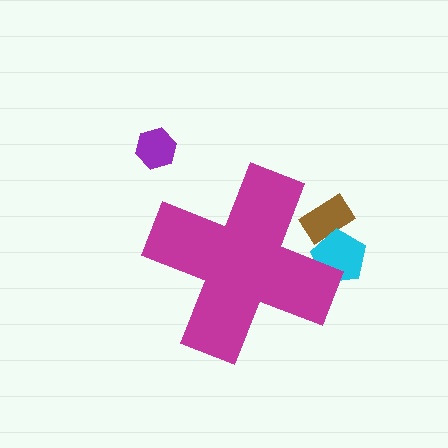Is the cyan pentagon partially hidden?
Yes, the cyan pentagon is partially hidden behind the magenta cross.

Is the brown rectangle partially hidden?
Yes, the brown rectangle is partially hidden behind the magenta cross.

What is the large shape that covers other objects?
A magenta cross.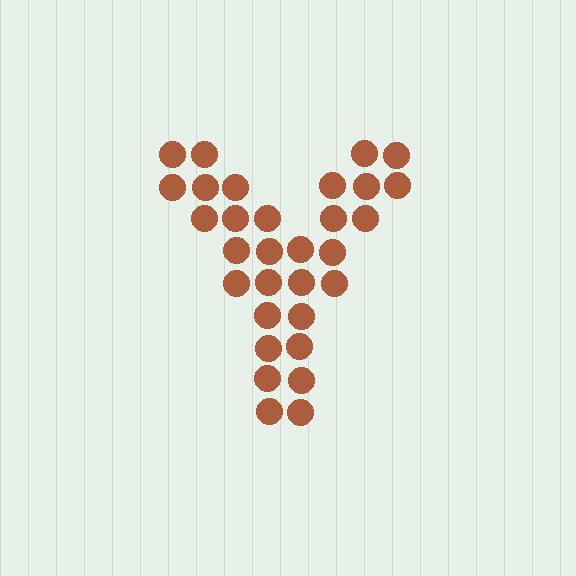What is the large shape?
The large shape is the letter Y.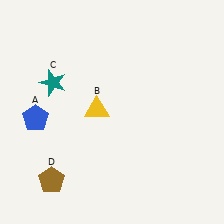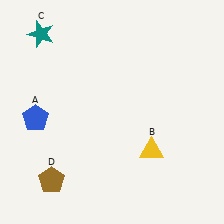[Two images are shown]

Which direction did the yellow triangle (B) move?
The yellow triangle (B) moved right.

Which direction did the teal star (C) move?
The teal star (C) moved up.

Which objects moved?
The objects that moved are: the yellow triangle (B), the teal star (C).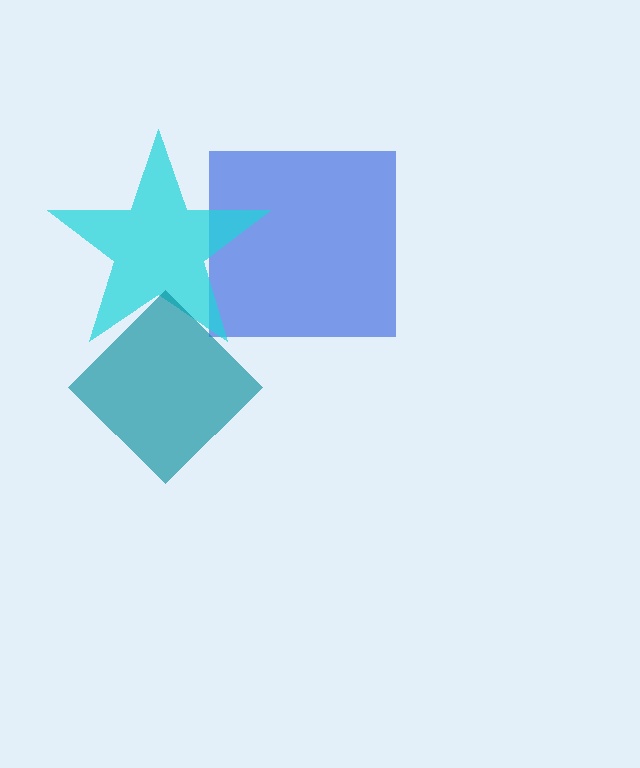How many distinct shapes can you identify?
There are 3 distinct shapes: a blue square, a cyan star, a teal diamond.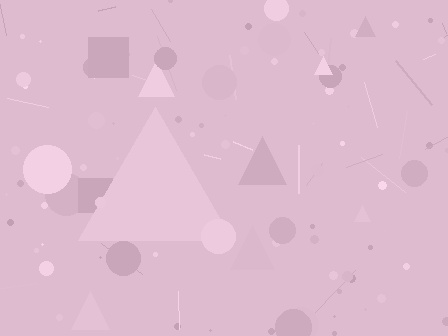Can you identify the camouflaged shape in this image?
The camouflaged shape is a triangle.